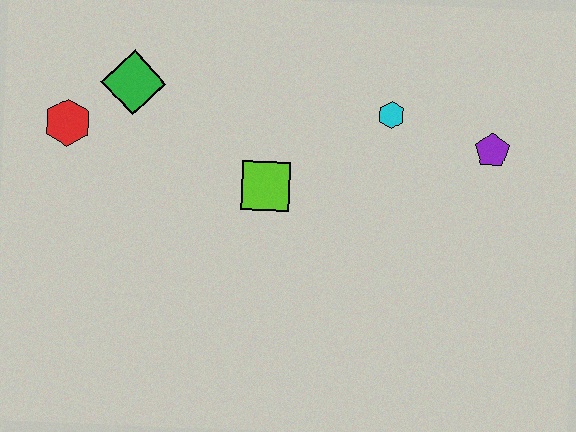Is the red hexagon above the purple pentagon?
Yes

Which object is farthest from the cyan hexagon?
The red hexagon is farthest from the cyan hexagon.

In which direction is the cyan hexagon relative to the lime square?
The cyan hexagon is to the right of the lime square.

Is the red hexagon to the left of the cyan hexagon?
Yes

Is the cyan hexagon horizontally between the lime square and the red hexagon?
No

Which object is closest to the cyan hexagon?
The purple pentagon is closest to the cyan hexagon.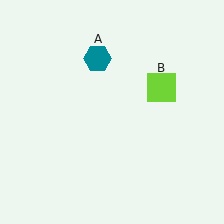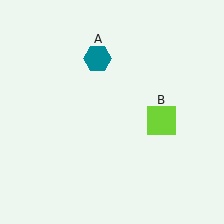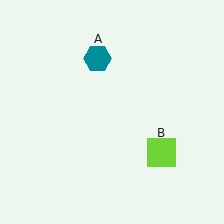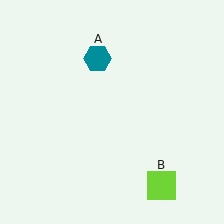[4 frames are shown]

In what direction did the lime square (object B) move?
The lime square (object B) moved down.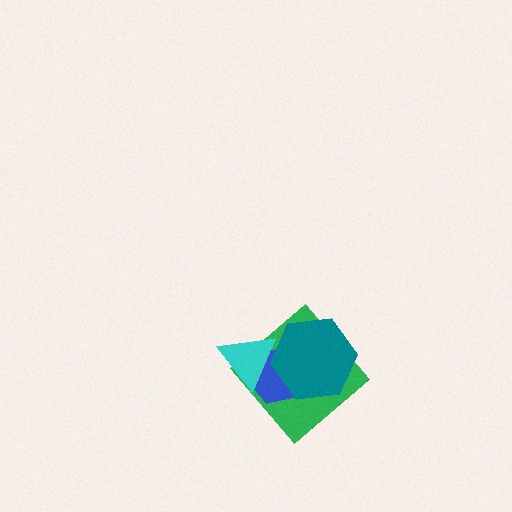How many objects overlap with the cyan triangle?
3 objects overlap with the cyan triangle.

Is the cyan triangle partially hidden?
Yes, it is partially covered by another shape.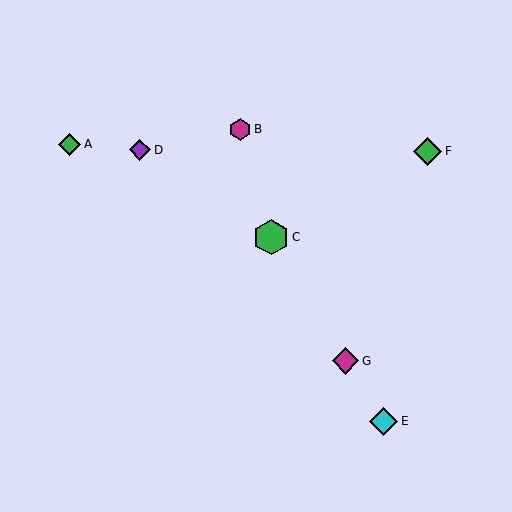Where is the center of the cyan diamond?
The center of the cyan diamond is at (384, 421).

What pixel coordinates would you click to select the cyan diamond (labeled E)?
Click at (384, 421) to select the cyan diamond E.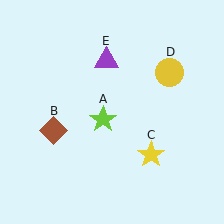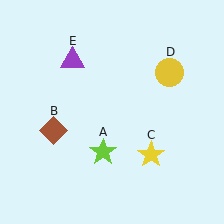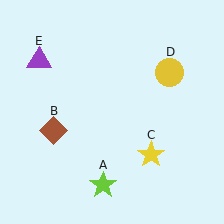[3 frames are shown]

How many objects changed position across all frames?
2 objects changed position: lime star (object A), purple triangle (object E).